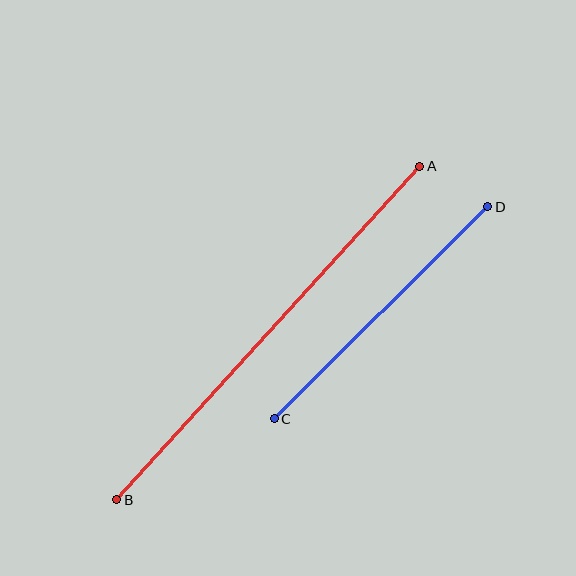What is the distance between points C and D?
The distance is approximately 301 pixels.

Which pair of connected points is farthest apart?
Points A and B are farthest apart.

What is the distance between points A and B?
The distance is approximately 450 pixels.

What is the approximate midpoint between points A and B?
The midpoint is at approximately (268, 333) pixels.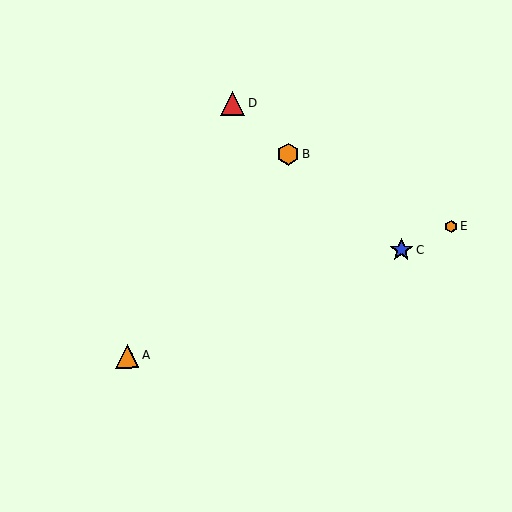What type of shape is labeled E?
Shape E is an orange hexagon.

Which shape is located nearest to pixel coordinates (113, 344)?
The orange triangle (labeled A) at (128, 356) is nearest to that location.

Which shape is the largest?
The red triangle (labeled D) is the largest.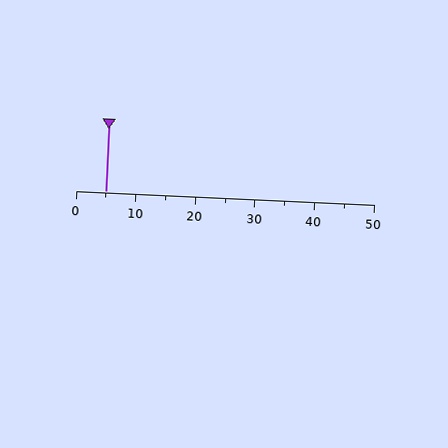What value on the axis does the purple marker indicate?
The marker indicates approximately 5.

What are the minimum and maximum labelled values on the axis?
The axis runs from 0 to 50.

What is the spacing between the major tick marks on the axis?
The major ticks are spaced 10 apart.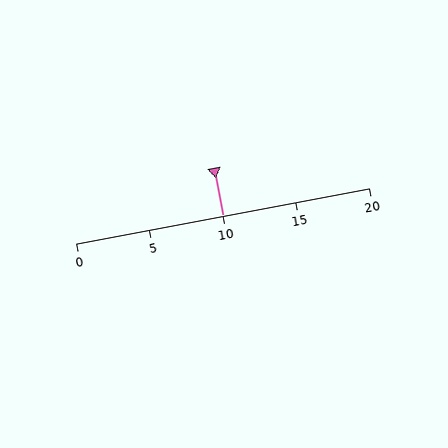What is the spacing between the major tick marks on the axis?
The major ticks are spaced 5 apart.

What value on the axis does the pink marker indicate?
The marker indicates approximately 10.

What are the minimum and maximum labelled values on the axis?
The axis runs from 0 to 20.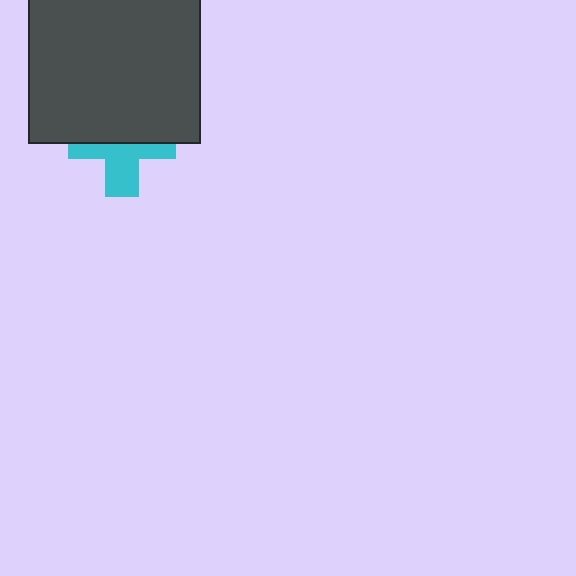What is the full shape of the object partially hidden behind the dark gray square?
The partially hidden object is a cyan cross.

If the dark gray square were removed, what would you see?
You would see the complete cyan cross.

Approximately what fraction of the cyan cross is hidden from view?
Roughly 52% of the cyan cross is hidden behind the dark gray square.